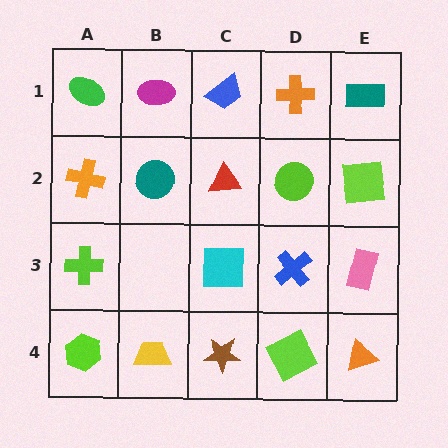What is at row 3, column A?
A lime cross.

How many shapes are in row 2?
5 shapes.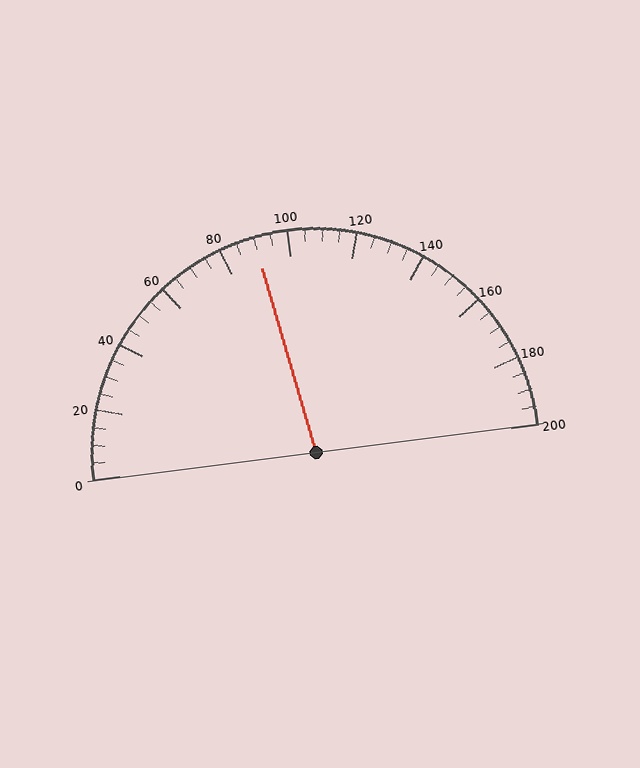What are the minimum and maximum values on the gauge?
The gauge ranges from 0 to 200.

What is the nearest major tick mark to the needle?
The nearest major tick mark is 80.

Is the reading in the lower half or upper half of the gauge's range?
The reading is in the lower half of the range (0 to 200).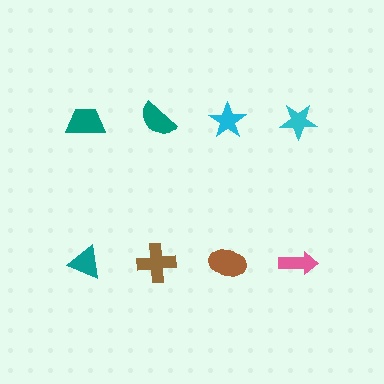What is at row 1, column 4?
A cyan star.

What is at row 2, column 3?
A brown ellipse.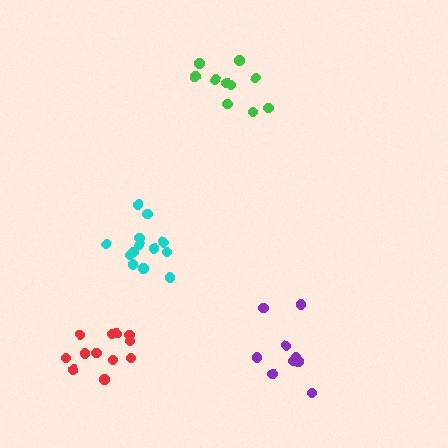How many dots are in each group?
Group 1: 12 dots, Group 2: 9 dots, Group 3: 14 dots, Group 4: 10 dots (45 total).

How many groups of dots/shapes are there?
There are 4 groups.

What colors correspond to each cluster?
The clusters are colored: red, purple, cyan, green.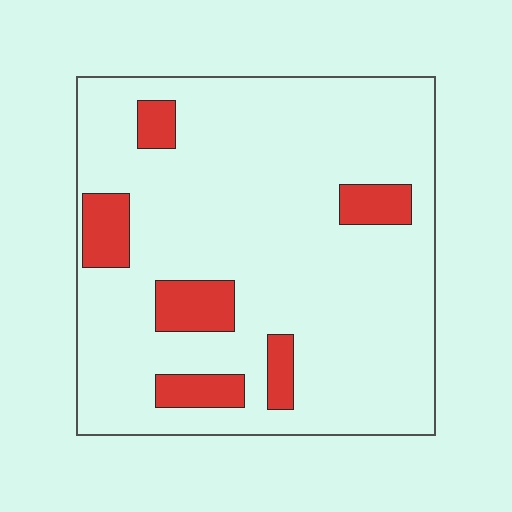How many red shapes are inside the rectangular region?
6.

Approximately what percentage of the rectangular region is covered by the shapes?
Approximately 15%.